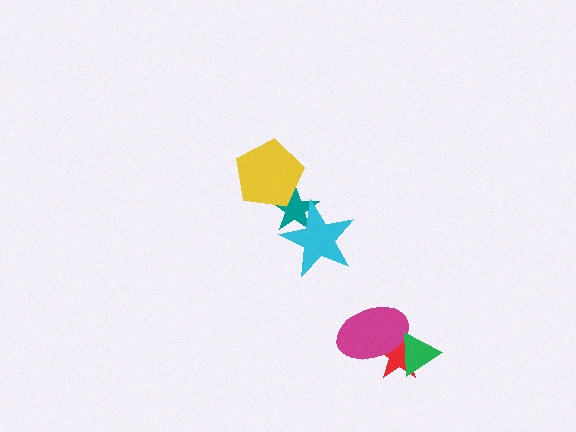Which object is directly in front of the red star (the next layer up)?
The magenta ellipse is directly in front of the red star.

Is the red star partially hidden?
Yes, it is partially covered by another shape.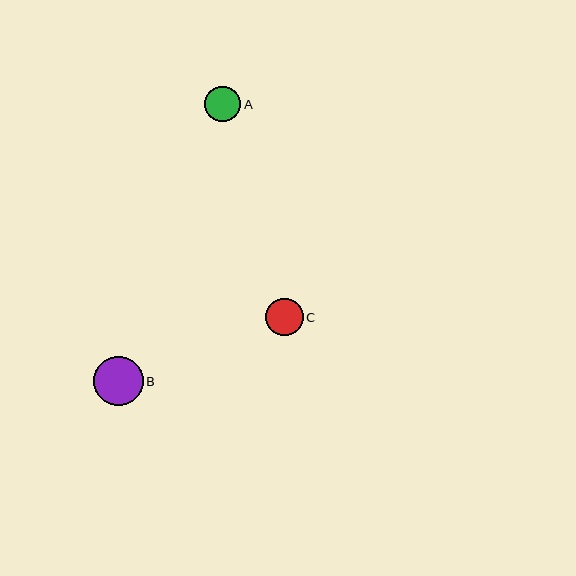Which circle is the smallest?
Circle A is the smallest with a size of approximately 36 pixels.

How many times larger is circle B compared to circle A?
Circle B is approximately 1.4 times the size of circle A.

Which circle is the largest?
Circle B is the largest with a size of approximately 50 pixels.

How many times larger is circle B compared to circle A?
Circle B is approximately 1.4 times the size of circle A.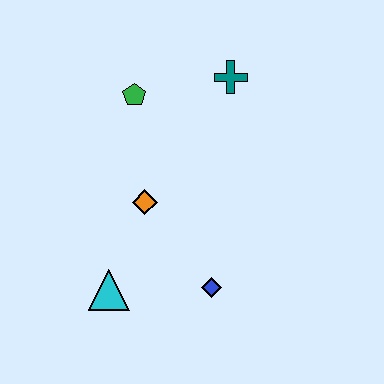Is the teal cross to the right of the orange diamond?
Yes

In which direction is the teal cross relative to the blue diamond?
The teal cross is above the blue diamond.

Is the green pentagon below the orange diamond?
No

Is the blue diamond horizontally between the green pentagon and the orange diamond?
No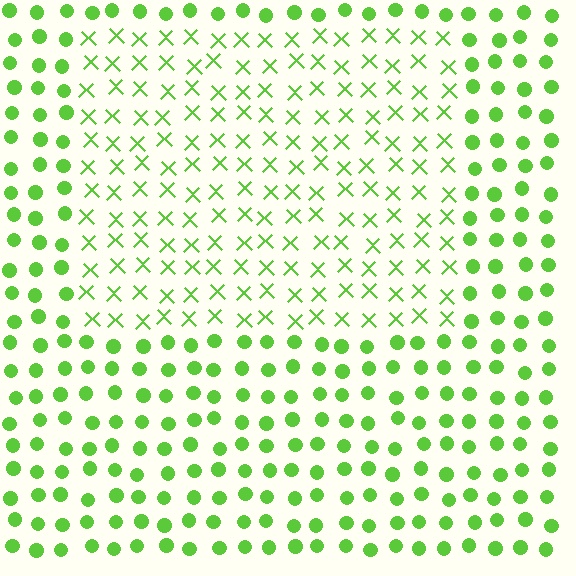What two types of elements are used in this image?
The image uses X marks inside the rectangle region and circles outside it.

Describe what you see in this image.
The image is filled with small lime elements arranged in a uniform grid. A rectangle-shaped region contains X marks, while the surrounding area contains circles. The boundary is defined purely by the change in element shape.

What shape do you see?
I see a rectangle.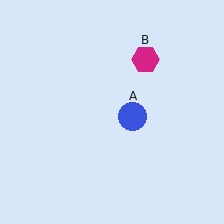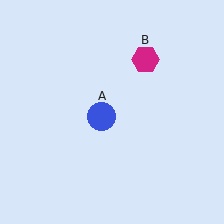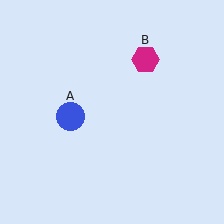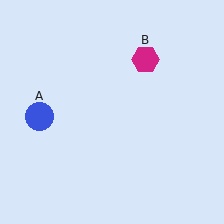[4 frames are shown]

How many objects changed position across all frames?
1 object changed position: blue circle (object A).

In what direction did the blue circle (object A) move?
The blue circle (object A) moved left.